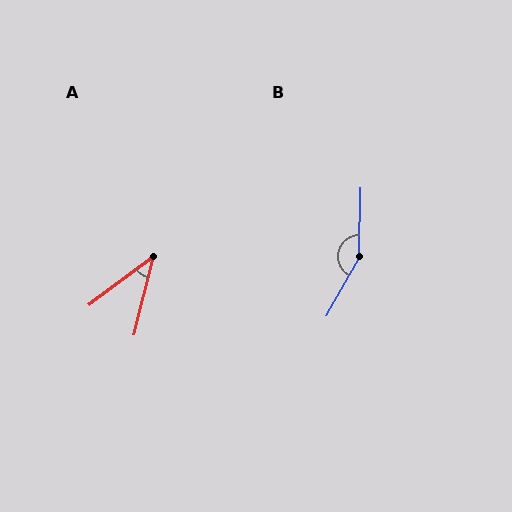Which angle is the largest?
B, at approximately 151 degrees.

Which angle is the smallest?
A, at approximately 39 degrees.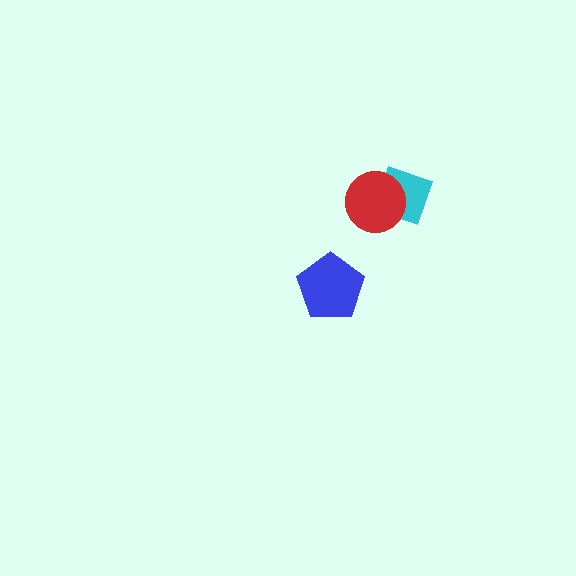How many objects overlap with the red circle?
1 object overlaps with the red circle.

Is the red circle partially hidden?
No, no other shape covers it.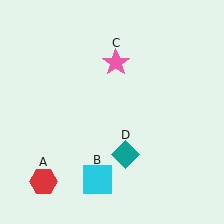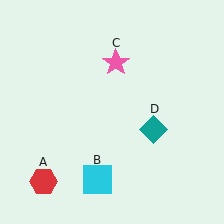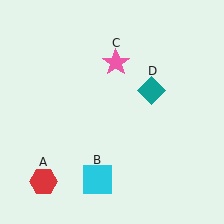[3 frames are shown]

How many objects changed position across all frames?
1 object changed position: teal diamond (object D).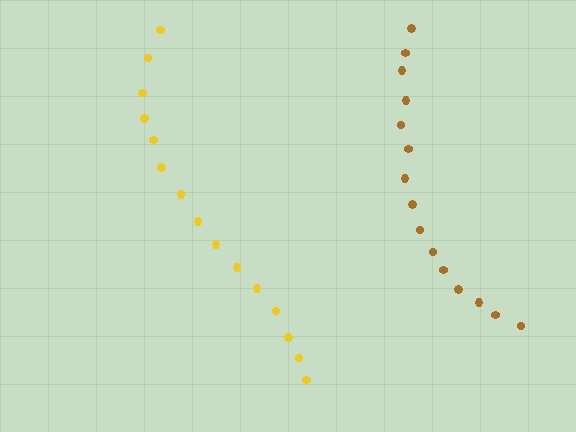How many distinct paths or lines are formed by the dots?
There are 2 distinct paths.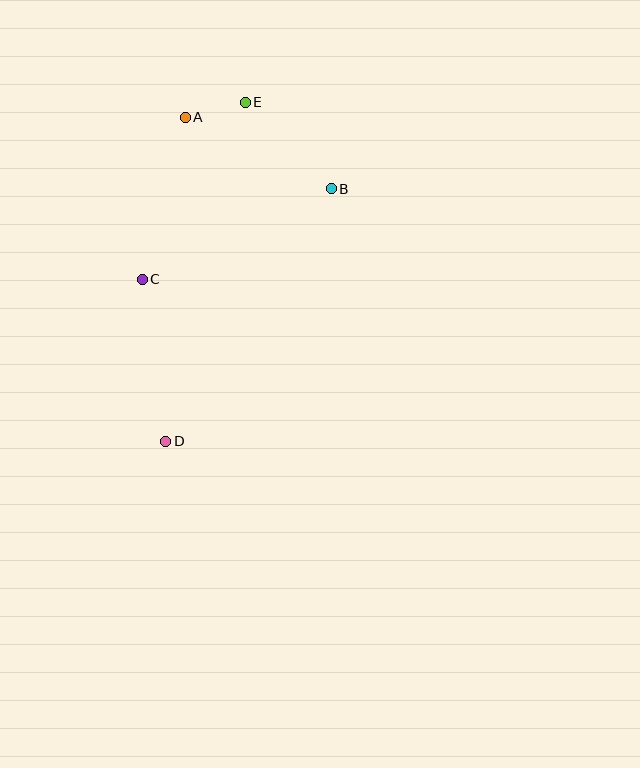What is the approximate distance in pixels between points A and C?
The distance between A and C is approximately 168 pixels.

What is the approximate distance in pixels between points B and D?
The distance between B and D is approximately 302 pixels.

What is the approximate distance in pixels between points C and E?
The distance between C and E is approximately 205 pixels.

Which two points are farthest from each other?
Points D and E are farthest from each other.